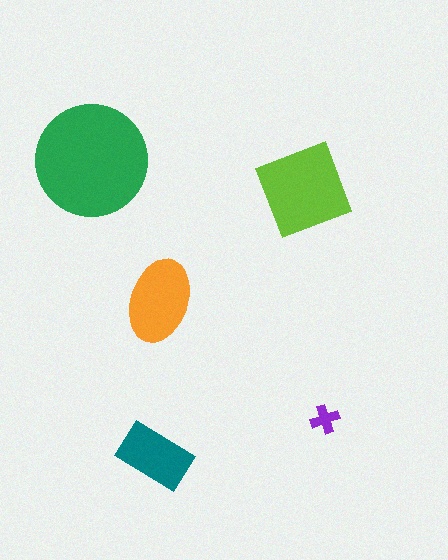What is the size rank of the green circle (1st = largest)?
1st.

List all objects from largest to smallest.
The green circle, the lime square, the orange ellipse, the teal rectangle, the purple cross.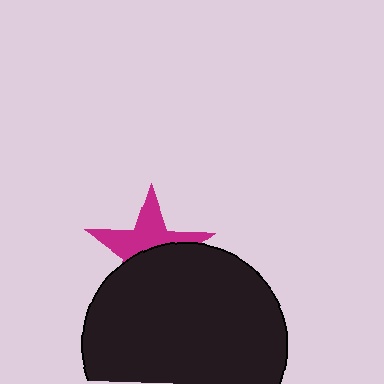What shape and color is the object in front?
The object in front is a black circle.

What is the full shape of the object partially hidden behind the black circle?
The partially hidden object is a magenta star.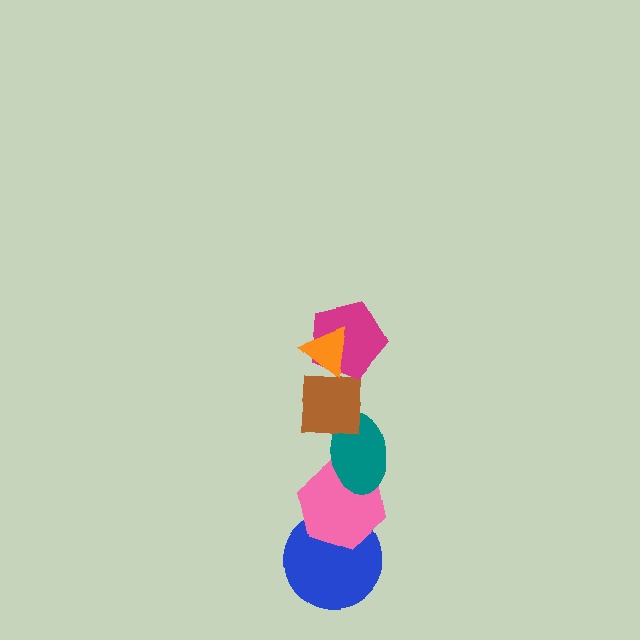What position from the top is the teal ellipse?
The teal ellipse is 4th from the top.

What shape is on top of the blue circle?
The pink hexagon is on top of the blue circle.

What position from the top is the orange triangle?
The orange triangle is 1st from the top.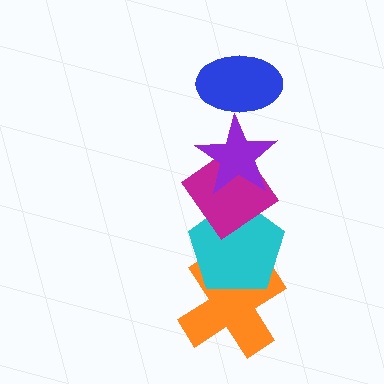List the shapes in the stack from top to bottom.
From top to bottom: the blue ellipse, the purple star, the magenta diamond, the cyan pentagon, the orange cross.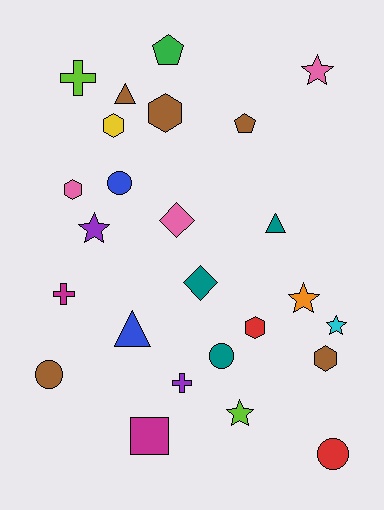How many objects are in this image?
There are 25 objects.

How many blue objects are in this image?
There are 2 blue objects.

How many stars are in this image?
There are 5 stars.